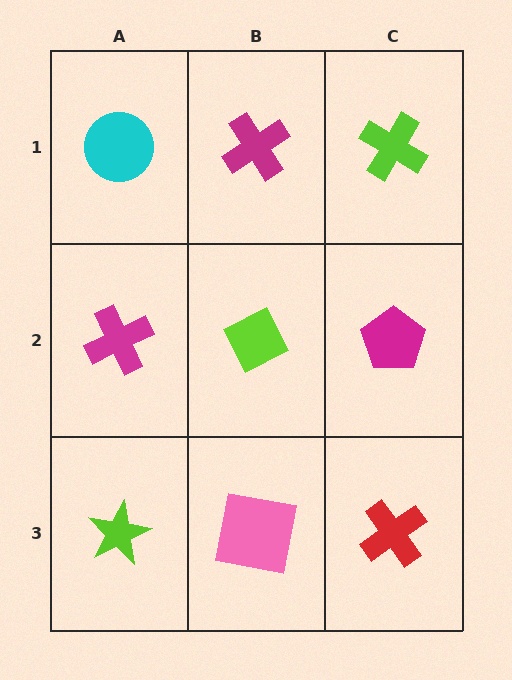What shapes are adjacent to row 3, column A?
A magenta cross (row 2, column A), a pink square (row 3, column B).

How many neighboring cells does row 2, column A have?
3.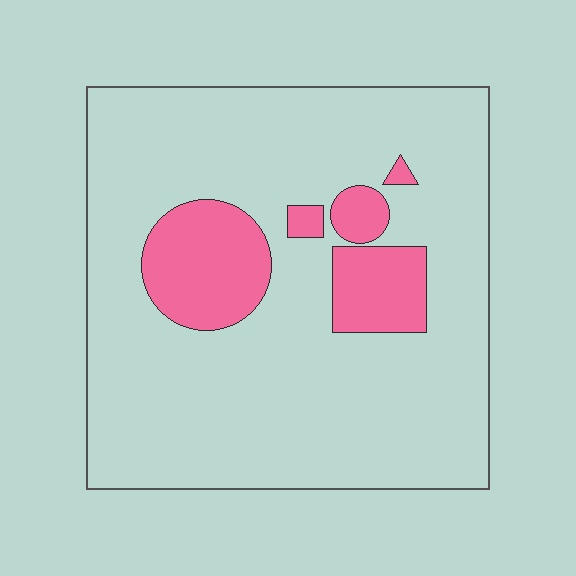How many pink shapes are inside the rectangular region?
5.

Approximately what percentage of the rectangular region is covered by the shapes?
Approximately 15%.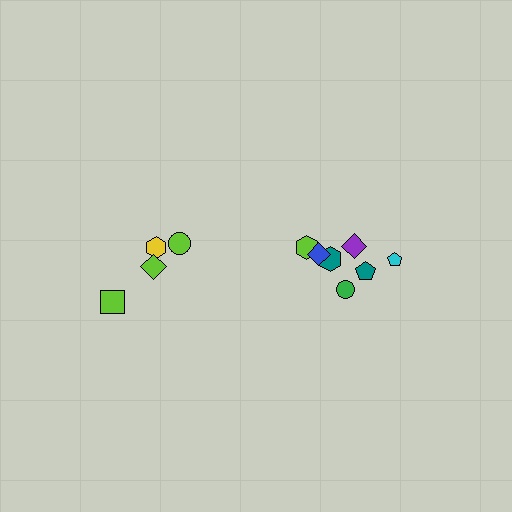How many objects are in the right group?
There are 7 objects.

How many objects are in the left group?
There are 4 objects.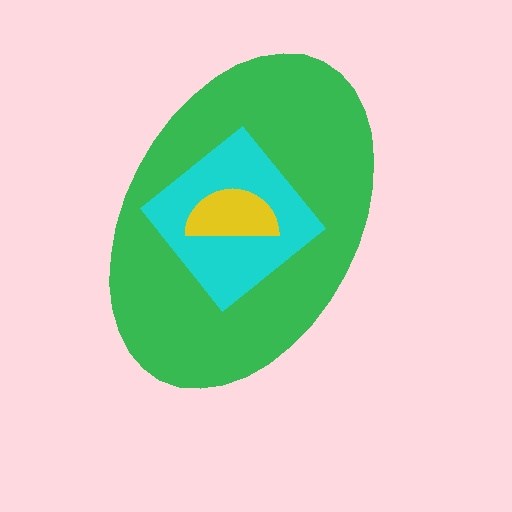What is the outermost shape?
The green ellipse.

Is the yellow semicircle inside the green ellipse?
Yes.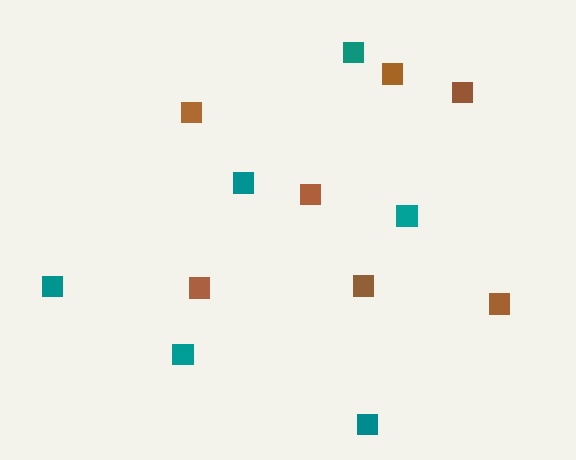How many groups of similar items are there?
There are 2 groups: one group of brown squares (7) and one group of teal squares (6).